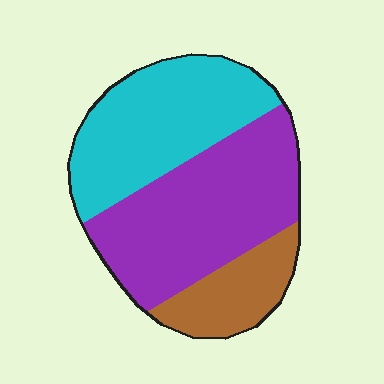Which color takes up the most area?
Purple, at roughly 45%.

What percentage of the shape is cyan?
Cyan covers roughly 35% of the shape.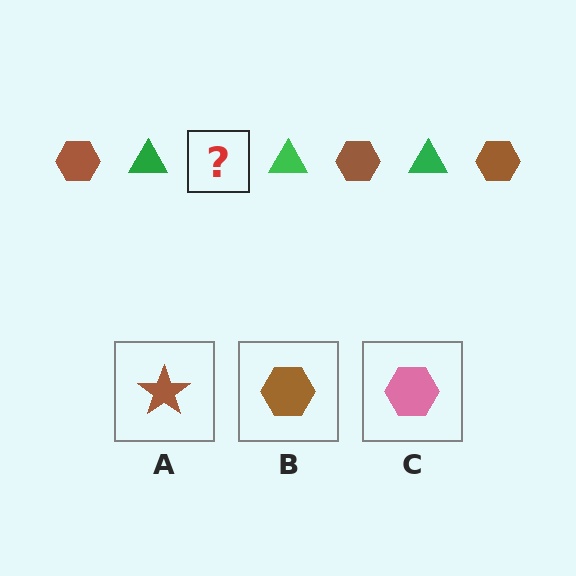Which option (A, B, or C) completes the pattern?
B.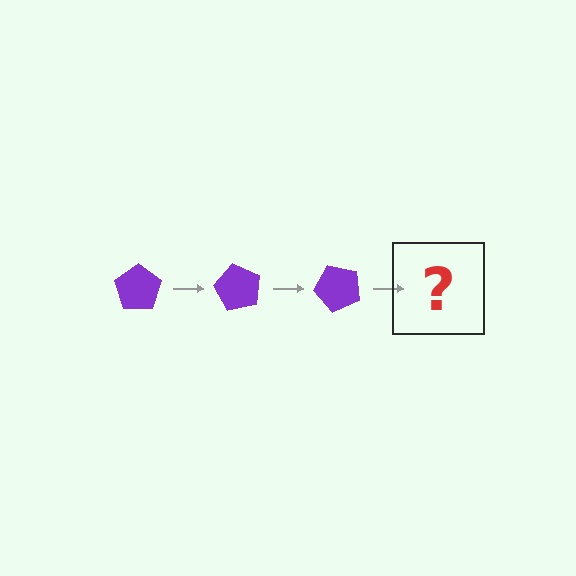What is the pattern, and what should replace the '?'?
The pattern is that the pentagon rotates 60 degrees each step. The '?' should be a purple pentagon rotated 180 degrees.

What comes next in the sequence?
The next element should be a purple pentagon rotated 180 degrees.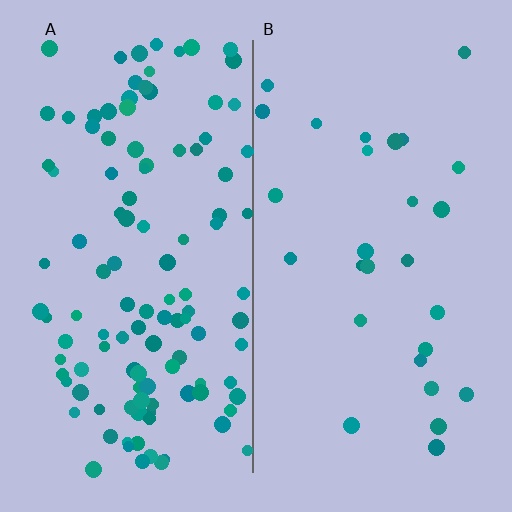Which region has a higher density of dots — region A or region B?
A (the left).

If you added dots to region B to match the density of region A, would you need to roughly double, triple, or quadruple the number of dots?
Approximately quadruple.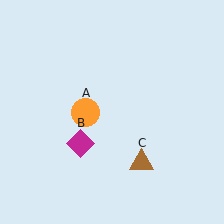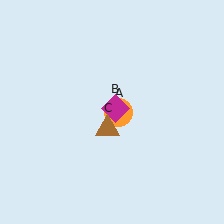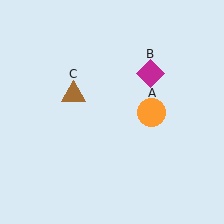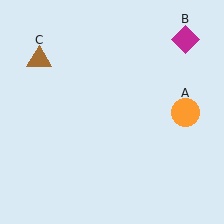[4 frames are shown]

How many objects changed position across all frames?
3 objects changed position: orange circle (object A), magenta diamond (object B), brown triangle (object C).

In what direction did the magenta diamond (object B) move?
The magenta diamond (object B) moved up and to the right.